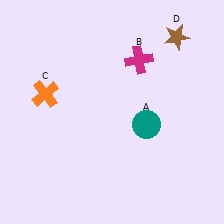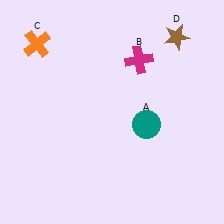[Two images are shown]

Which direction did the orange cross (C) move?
The orange cross (C) moved up.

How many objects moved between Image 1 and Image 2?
1 object moved between the two images.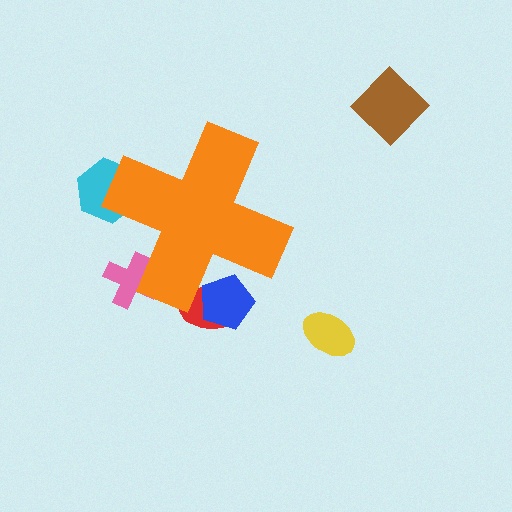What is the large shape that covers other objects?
An orange cross.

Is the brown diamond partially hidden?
No, the brown diamond is fully visible.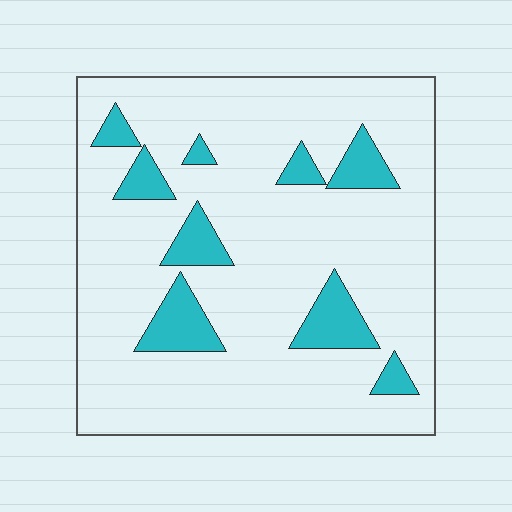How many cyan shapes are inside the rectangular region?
9.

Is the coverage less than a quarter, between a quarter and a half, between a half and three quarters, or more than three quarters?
Less than a quarter.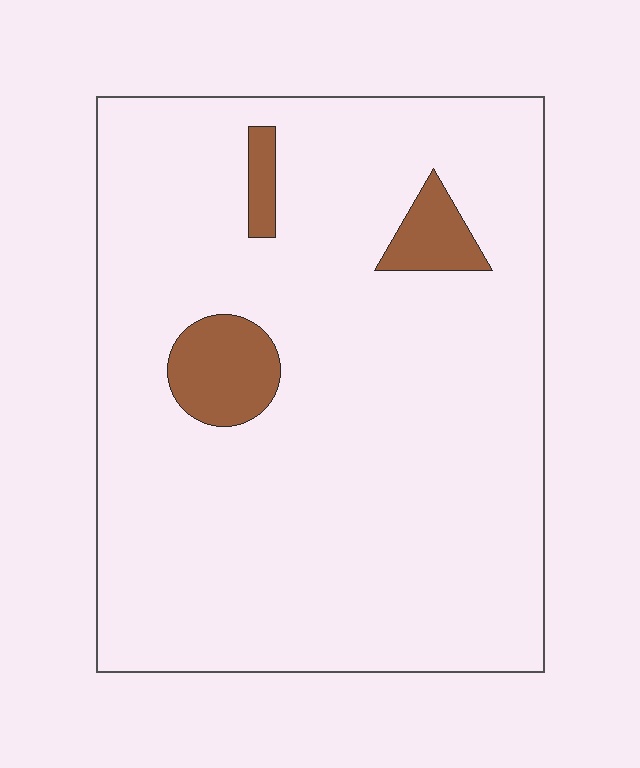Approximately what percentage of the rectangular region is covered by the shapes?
Approximately 5%.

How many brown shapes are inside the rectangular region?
3.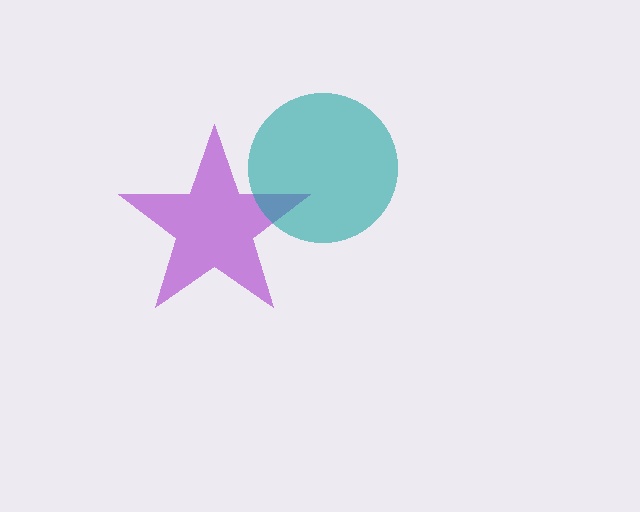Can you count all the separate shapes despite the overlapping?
Yes, there are 2 separate shapes.